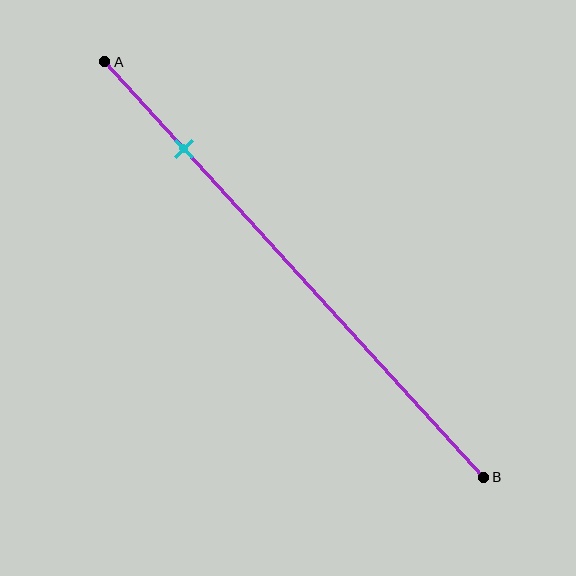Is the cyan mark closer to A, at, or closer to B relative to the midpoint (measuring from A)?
The cyan mark is closer to point A than the midpoint of segment AB.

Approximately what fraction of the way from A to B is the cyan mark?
The cyan mark is approximately 20% of the way from A to B.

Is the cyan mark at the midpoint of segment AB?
No, the mark is at about 20% from A, not at the 50% midpoint.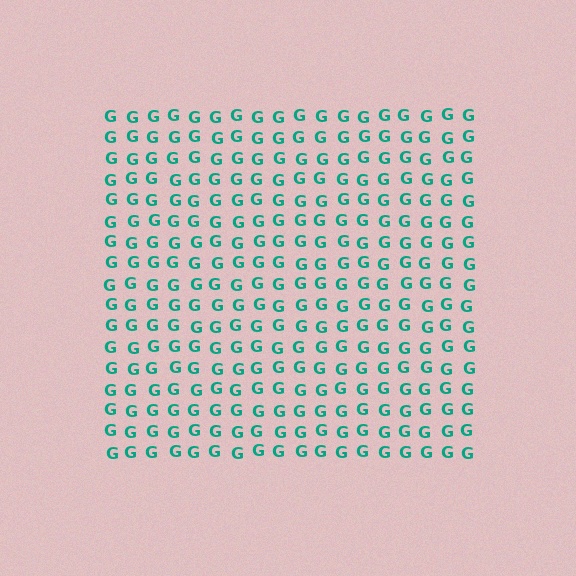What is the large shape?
The large shape is a square.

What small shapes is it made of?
It is made of small letter G's.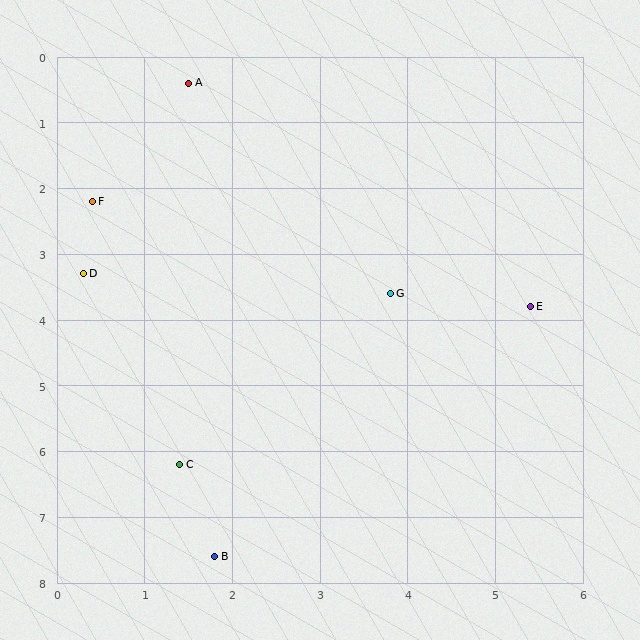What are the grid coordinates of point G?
Point G is at approximately (3.8, 3.6).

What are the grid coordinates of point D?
Point D is at approximately (0.3, 3.3).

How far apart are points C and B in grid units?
Points C and B are about 1.5 grid units apart.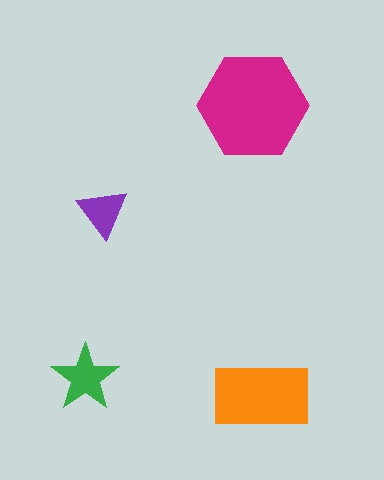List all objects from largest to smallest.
The magenta hexagon, the orange rectangle, the green star, the purple triangle.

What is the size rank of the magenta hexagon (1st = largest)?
1st.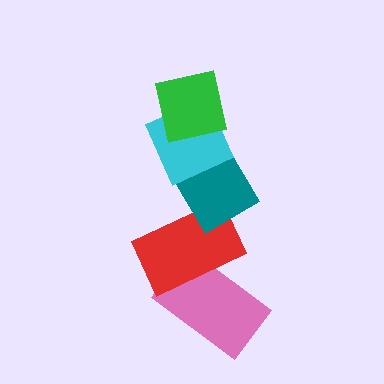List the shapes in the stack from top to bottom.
From top to bottom: the green square, the cyan diamond, the teal diamond, the red rectangle, the pink rectangle.